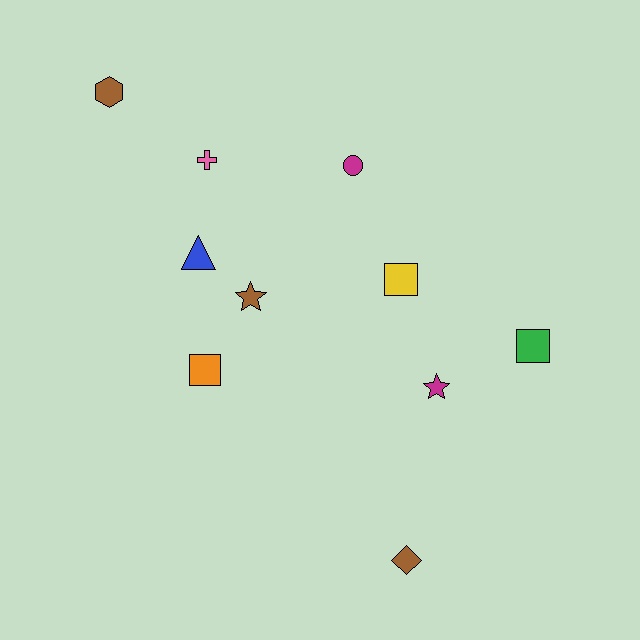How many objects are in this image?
There are 10 objects.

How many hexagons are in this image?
There is 1 hexagon.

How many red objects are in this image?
There are no red objects.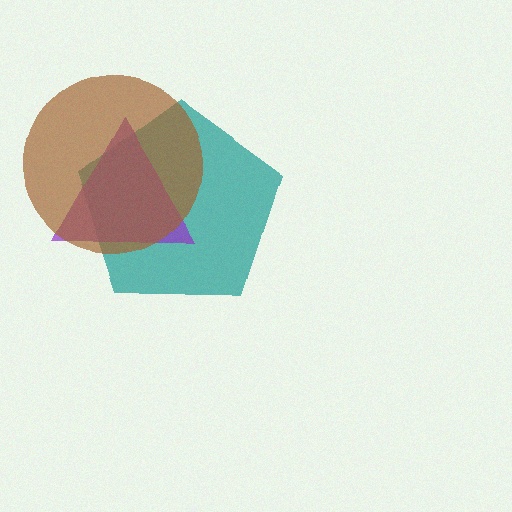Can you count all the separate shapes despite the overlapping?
Yes, there are 3 separate shapes.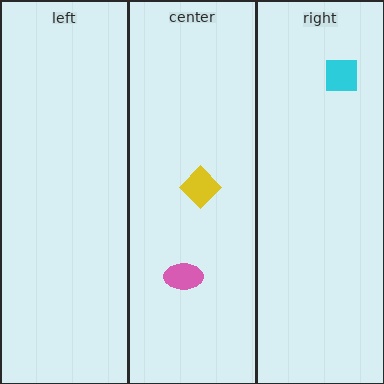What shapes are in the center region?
The pink ellipse, the yellow diamond.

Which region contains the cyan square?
The right region.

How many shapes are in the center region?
2.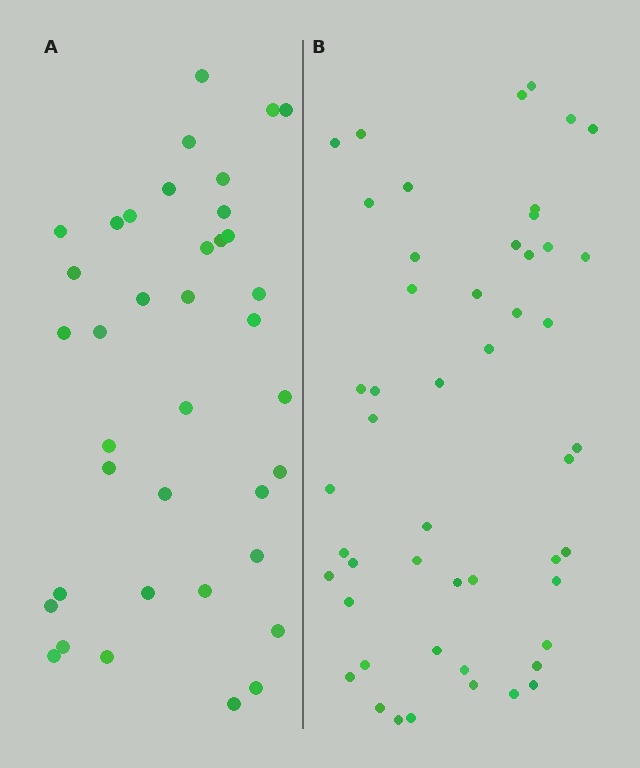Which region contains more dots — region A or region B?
Region B (the right region) has more dots.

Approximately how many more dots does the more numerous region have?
Region B has roughly 12 or so more dots than region A.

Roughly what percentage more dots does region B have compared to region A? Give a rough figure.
About 30% more.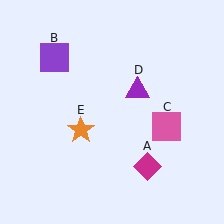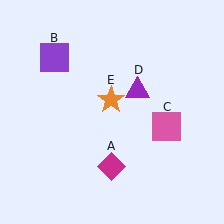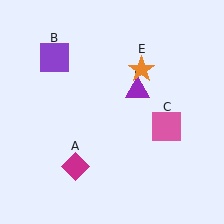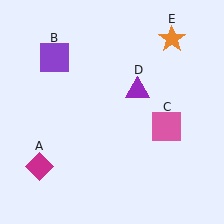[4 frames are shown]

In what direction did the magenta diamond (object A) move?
The magenta diamond (object A) moved left.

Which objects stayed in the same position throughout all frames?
Purple square (object B) and pink square (object C) and purple triangle (object D) remained stationary.